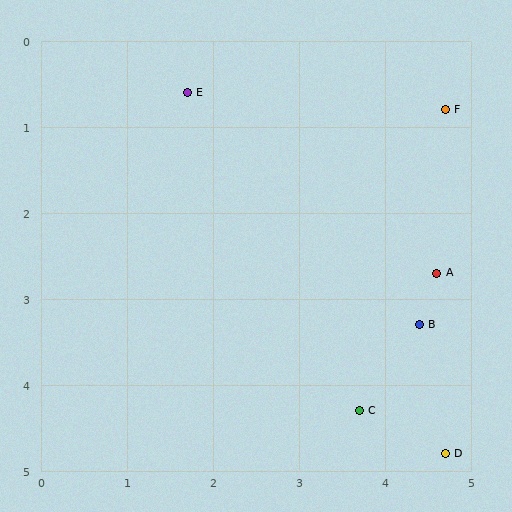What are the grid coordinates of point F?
Point F is at approximately (4.7, 0.8).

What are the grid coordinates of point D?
Point D is at approximately (4.7, 4.8).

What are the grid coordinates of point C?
Point C is at approximately (3.7, 4.3).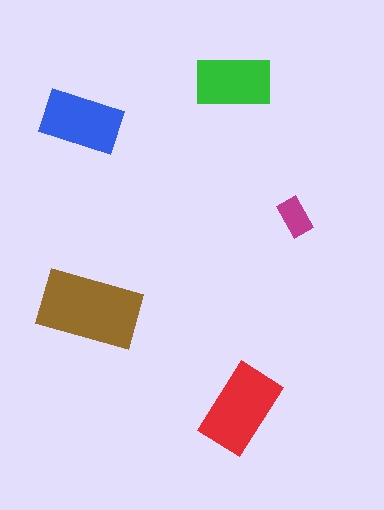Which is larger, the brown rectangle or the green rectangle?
The brown one.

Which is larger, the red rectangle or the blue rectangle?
The red one.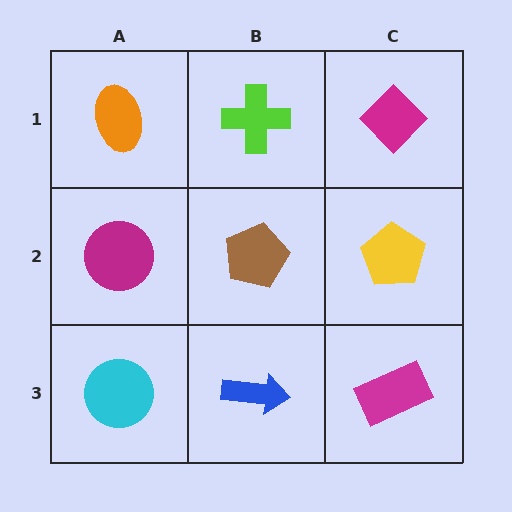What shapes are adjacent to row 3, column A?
A magenta circle (row 2, column A), a blue arrow (row 3, column B).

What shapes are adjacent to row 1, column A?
A magenta circle (row 2, column A), a lime cross (row 1, column B).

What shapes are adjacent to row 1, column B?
A brown pentagon (row 2, column B), an orange ellipse (row 1, column A), a magenta diamond (row 1, column C).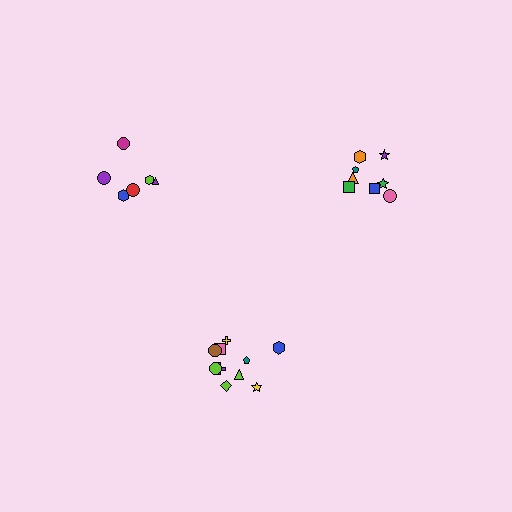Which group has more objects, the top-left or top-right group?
The top-right group.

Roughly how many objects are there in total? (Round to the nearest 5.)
Roughly 25 objects in total.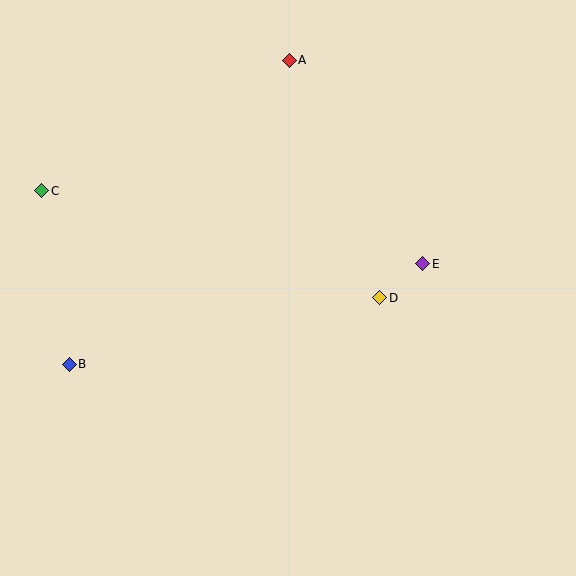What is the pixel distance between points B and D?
The distance between B and D is 317 pixels.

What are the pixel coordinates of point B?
Point B is at (69, 364).